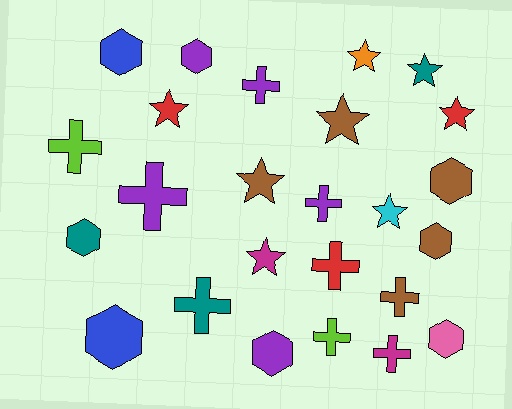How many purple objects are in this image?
There are 5 purple objects.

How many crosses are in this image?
There are 9 crosses.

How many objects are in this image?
There are 25 objects.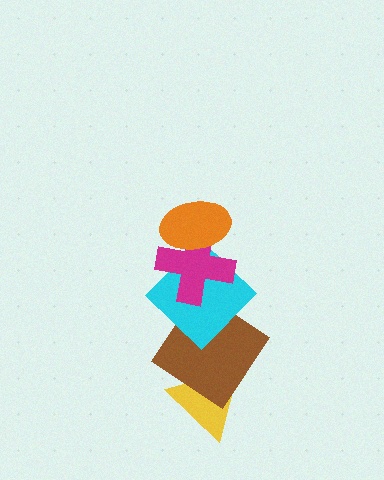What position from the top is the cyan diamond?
The cyan diamond is 3rd from the top.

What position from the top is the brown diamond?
The brown diamond is 4th from the top.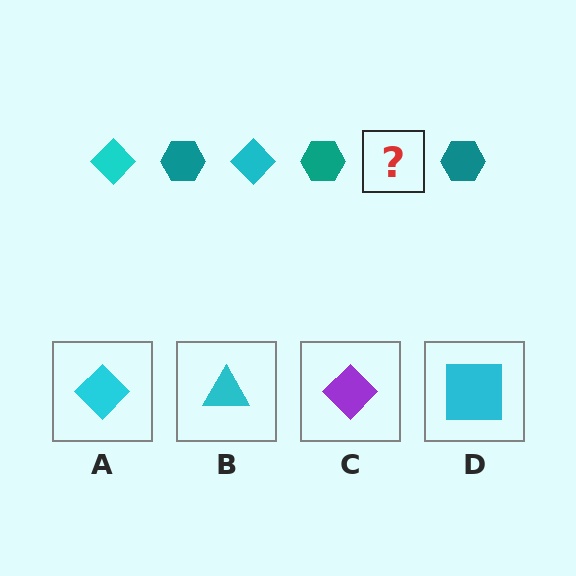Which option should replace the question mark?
Option A.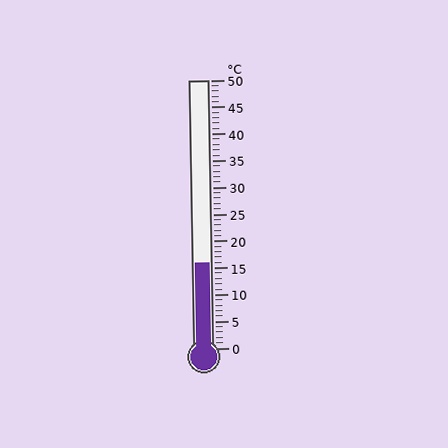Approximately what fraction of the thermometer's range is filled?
The thermometer is filled to approximately 30% of its range.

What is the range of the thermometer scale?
The thermometer scale ranges from 0°C to 50°C.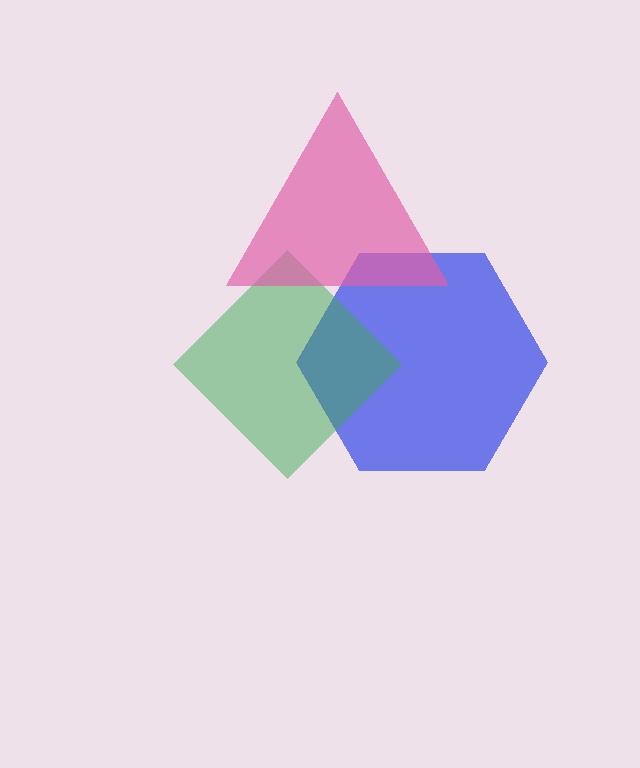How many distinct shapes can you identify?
There are 3 distinct shapes: a blue hexagon, a green diamond, a pink triangle.